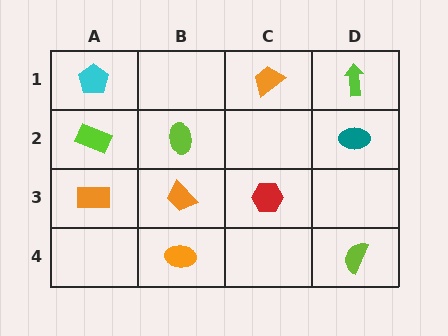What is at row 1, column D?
A lime arrow.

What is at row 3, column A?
An orange rectangle.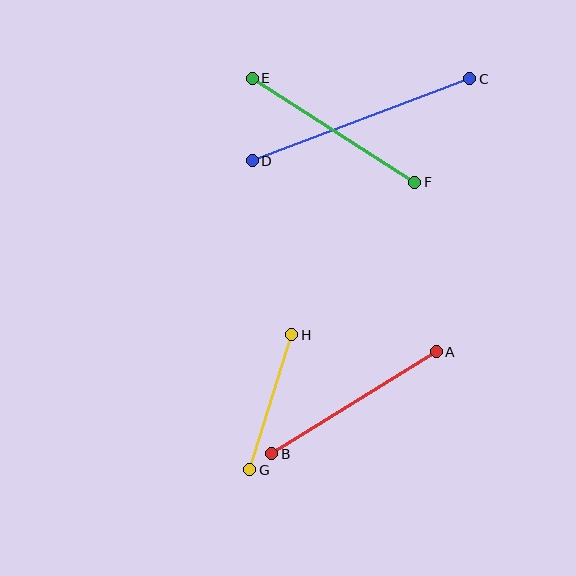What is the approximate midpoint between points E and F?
The midpoint is at approximately (333, 130) pixels.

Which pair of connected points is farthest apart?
Points C and D are farthest apart.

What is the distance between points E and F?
The distance is approximately 193 pixels.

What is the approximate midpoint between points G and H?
The midpoint is at approximately (271, 402) pixels.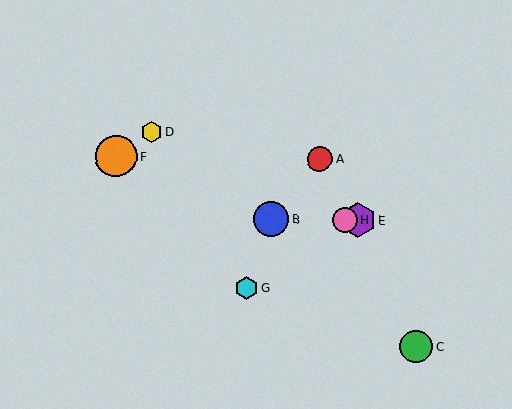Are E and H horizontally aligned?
Yes, both are at y≈220.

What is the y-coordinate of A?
Object A is at y≈158.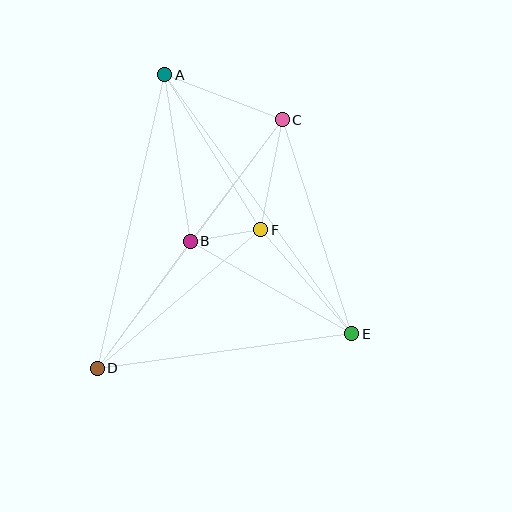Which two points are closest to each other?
Points B and F are closest to each other.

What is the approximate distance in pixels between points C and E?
The distance between C and E is approximately 225 pixels.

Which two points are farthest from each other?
Points A and E are farthest from each other.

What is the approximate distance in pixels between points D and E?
The distance between D and E is approximately 257 pixels.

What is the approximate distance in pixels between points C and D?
The distance between C and D is approximately 310 pixels.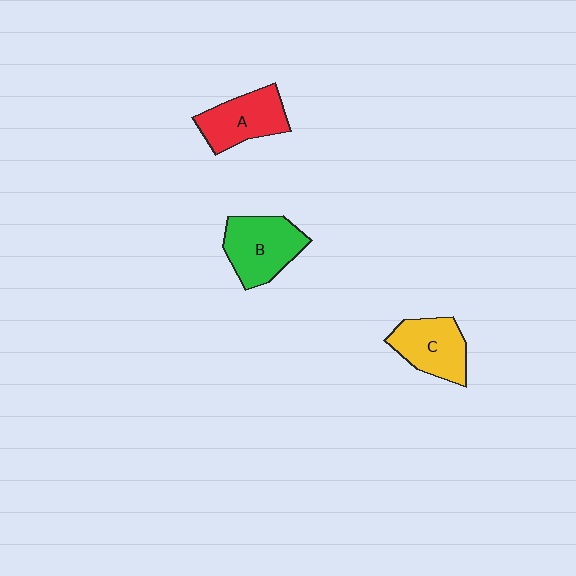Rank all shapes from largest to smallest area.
From largest to smallest: B (green), A (red), C (yellow).